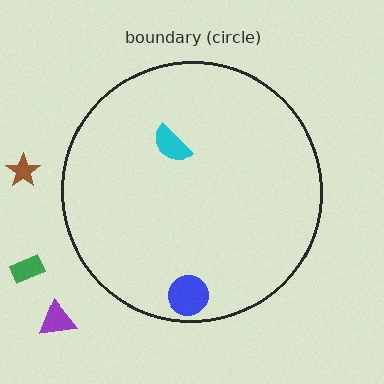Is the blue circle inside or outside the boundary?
Inside.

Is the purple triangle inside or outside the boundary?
Outside.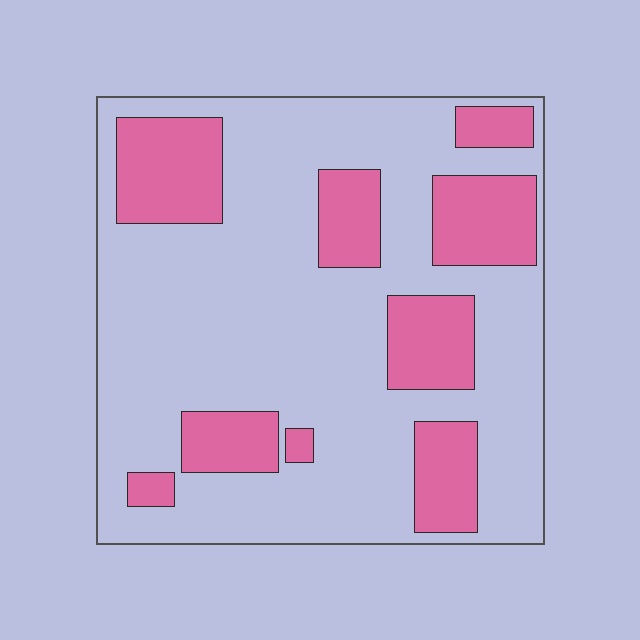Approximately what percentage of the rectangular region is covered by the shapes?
Approximately 25%.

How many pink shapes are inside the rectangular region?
9.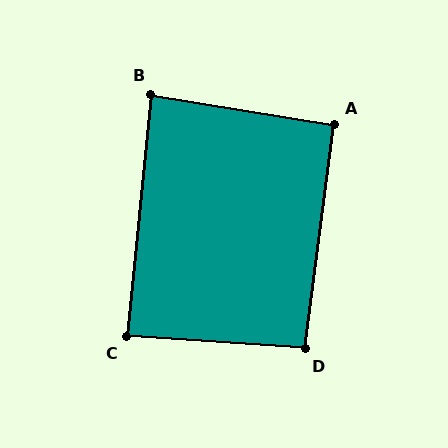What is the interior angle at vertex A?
Approximately 92 degrees (approximately right).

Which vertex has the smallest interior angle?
B, at approximately 86 degrees.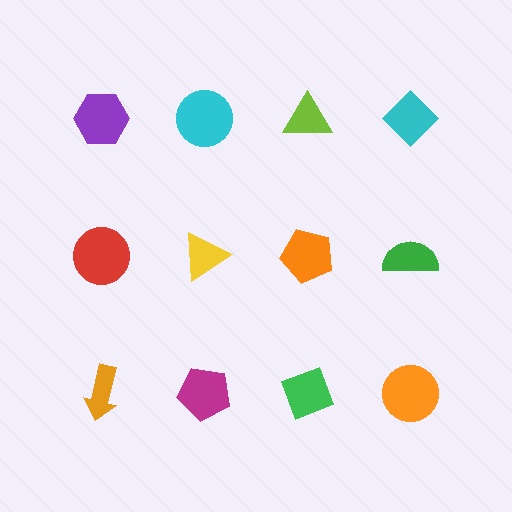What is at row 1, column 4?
A cyan diamond.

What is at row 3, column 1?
An orange arrow.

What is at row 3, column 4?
An orange circle.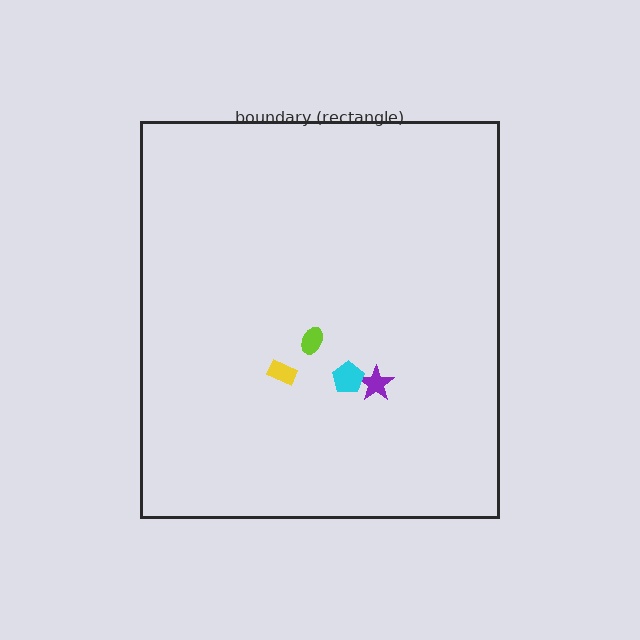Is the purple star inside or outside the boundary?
Inside.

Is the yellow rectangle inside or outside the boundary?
Inside.